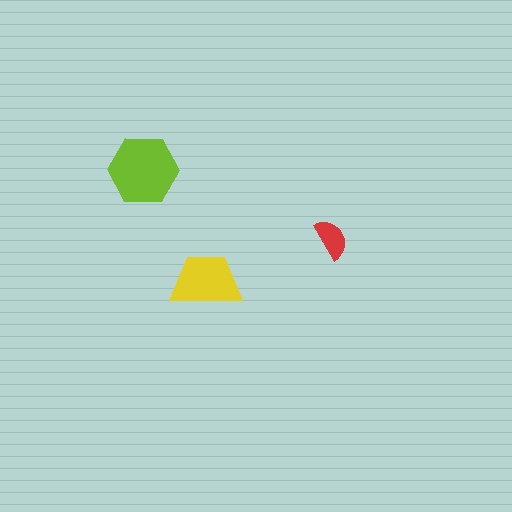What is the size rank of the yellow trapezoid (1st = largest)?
2nd.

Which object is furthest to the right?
The red semicircle is rightmost.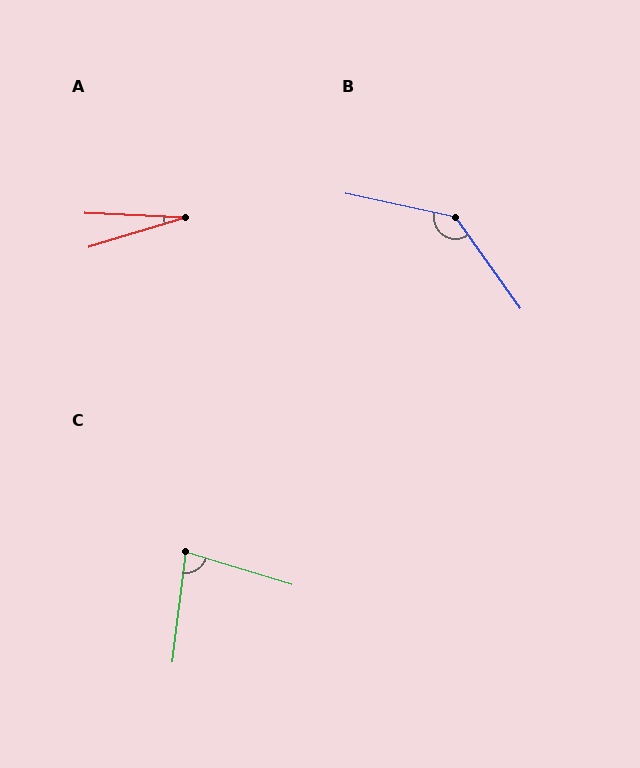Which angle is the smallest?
A, at approximately 19 degrees.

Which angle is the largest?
B, at approximately 138 degrees.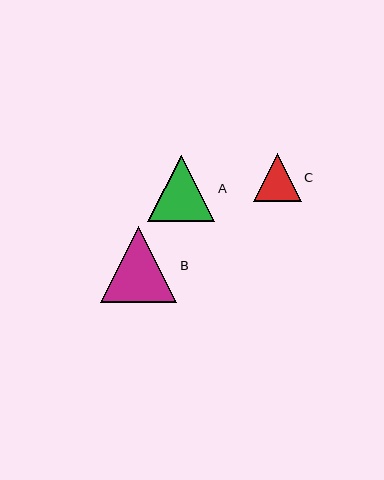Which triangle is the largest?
Triangle B is the largest with a size of approximately 76 pixels.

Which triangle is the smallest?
Triangle C is the smallest with a size of approximately 48 pixels.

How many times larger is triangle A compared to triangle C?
Triangle A is approximately 1.4 times the size of triangle C.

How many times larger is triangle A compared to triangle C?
Triangle A is approximately 1.4 times the size of triangle C.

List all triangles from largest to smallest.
From largest to smallest: B, A, C.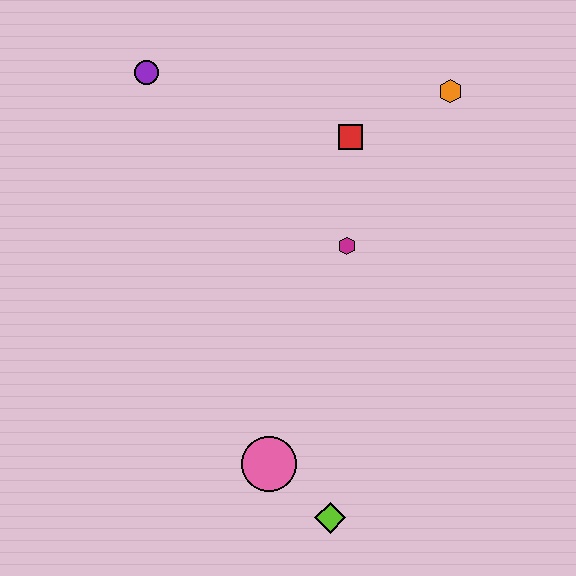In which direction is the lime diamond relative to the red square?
The lime diamond is below the red square.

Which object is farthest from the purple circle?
The lime diamond is farthest from the purple circle.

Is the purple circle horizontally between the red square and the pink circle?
No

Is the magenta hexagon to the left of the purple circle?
No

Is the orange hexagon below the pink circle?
No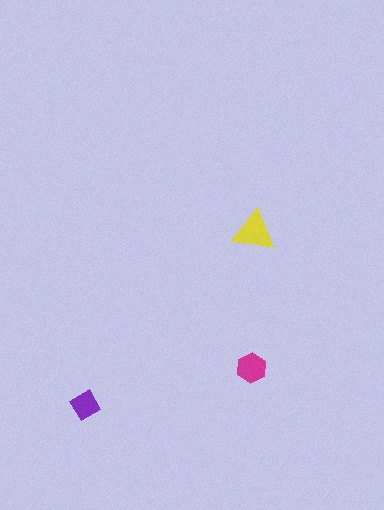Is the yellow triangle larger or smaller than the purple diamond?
Larger.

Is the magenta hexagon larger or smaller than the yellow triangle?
Smaller.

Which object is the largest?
The yellow triangle.